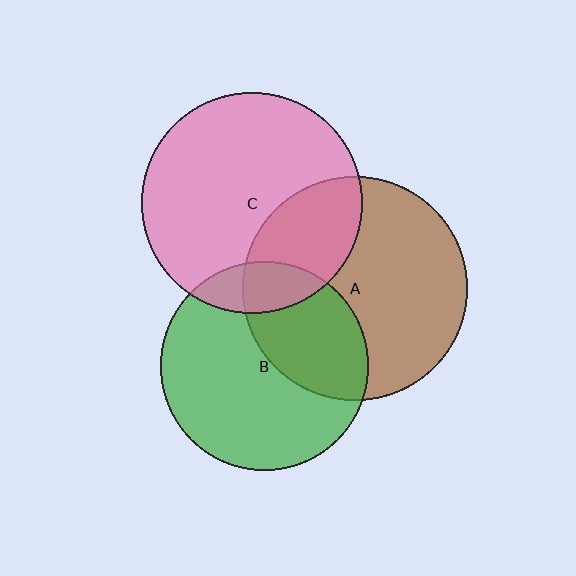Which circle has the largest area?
Circle A (brown).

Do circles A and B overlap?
Yes.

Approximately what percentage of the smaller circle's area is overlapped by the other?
Approximately 35%.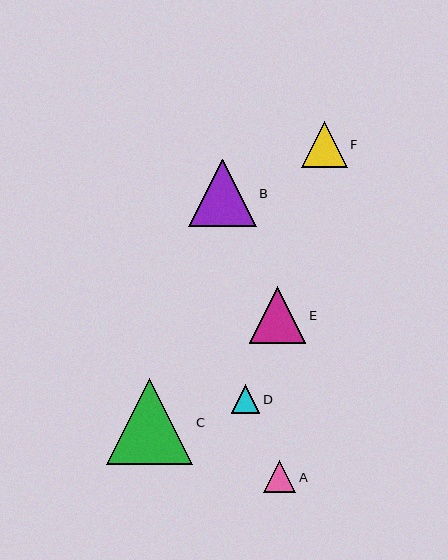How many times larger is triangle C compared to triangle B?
Triangle C is approximately 1.3 times the size of triangle B.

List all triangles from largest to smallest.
From largest to smallest: C, B, E, F, A, D.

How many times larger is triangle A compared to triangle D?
Triangle A is approximately 1.1 times the size of triangle D.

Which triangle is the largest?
Triangle C is the largest with a size of approximately 86 pixels.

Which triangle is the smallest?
Triangle D is the smallest with a size of approximately 29 pixels.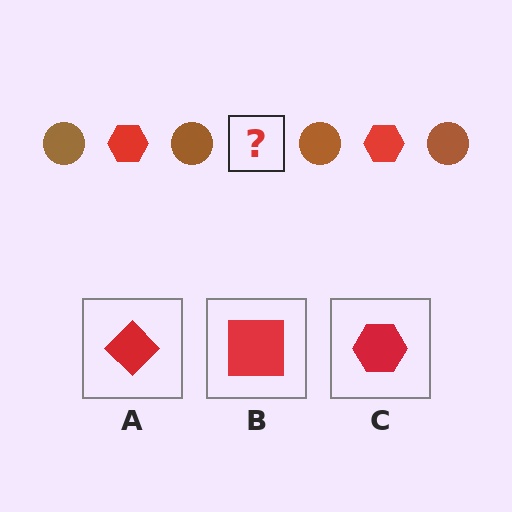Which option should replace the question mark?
Option C.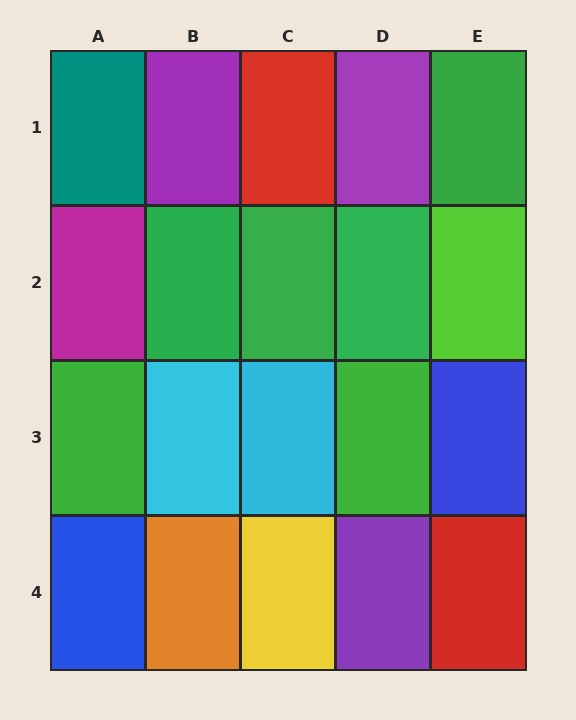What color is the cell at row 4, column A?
Blue.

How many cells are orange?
1 cell is orange.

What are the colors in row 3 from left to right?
Green, cyan, cyan, green, blue.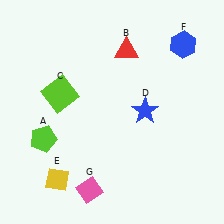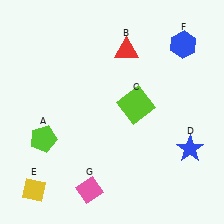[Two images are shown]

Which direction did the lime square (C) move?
The lime square (C) moved right.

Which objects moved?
The objects that moved are: the lime square (C), the blue star (D), the yellow diamond (E).